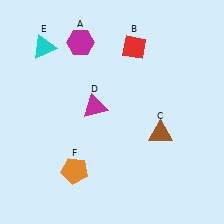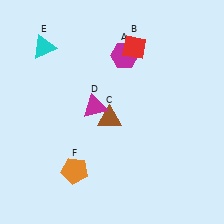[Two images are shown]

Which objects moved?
The objects that moved are: the magenta hexagon (A), the brown triangle (C).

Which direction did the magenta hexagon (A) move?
The magenta hexagon (A) moved right.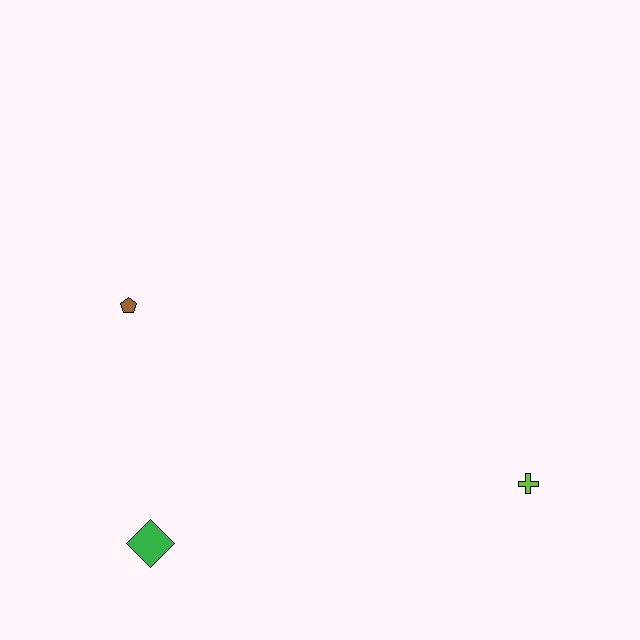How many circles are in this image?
There are no circles.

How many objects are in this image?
There are 3 objects.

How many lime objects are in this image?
There is 1 lime object.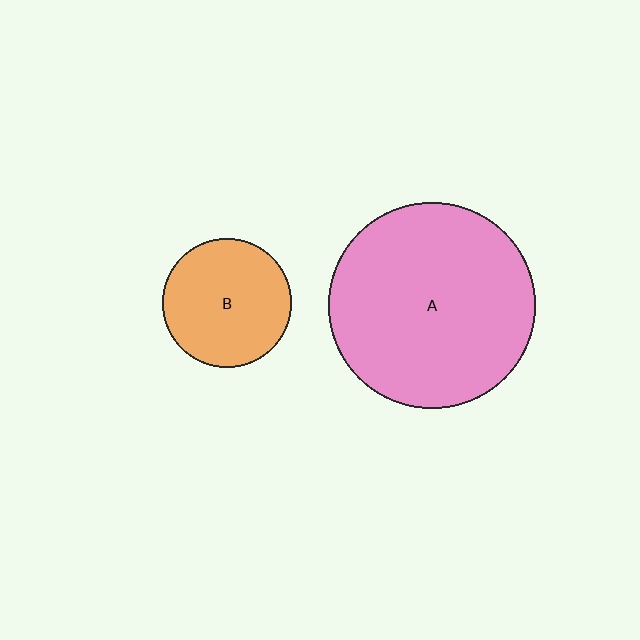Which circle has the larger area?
Circle A (pink).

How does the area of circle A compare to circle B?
Approximately 2.6 times.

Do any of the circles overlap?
No, none of the circles overlap.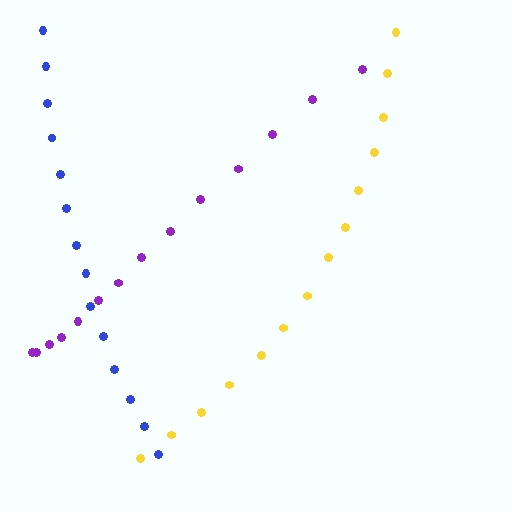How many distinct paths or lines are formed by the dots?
There are 3 distinct paths.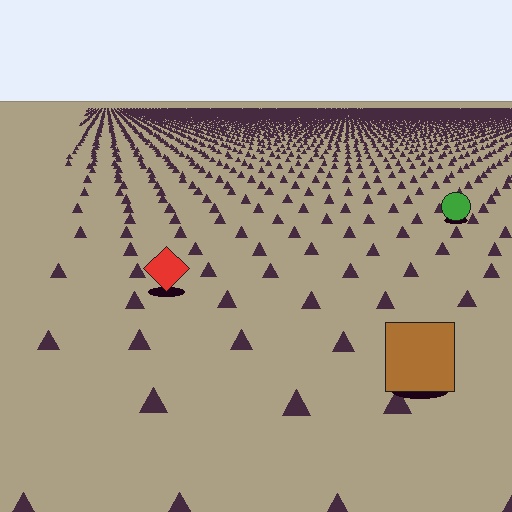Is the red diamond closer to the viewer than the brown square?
No. The brown square is closer — you can tell from the texture gradient: the ground texture is coarser near it.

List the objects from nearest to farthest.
From nearest to farthest: the brown square, the red diamond, the green circle.